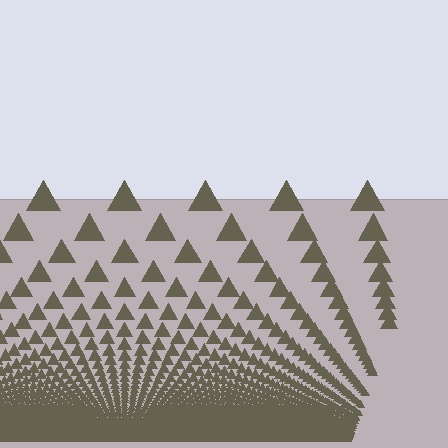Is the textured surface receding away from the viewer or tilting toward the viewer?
The surface appears to tilt toward the viewer. Texture elements get larger and sparser toward the top.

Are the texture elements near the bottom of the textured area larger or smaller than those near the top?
Smaller. The gradient is inverted — elements near the bottom are smaller and denser.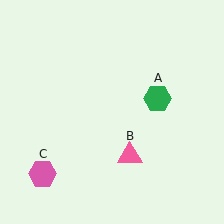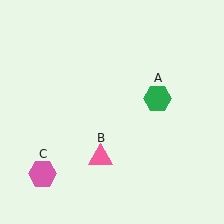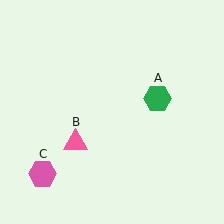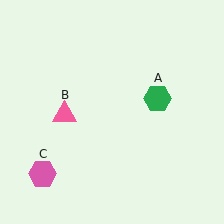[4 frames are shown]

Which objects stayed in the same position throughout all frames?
Green hexagon (object A) and pink hexagon (object C) remained stationary.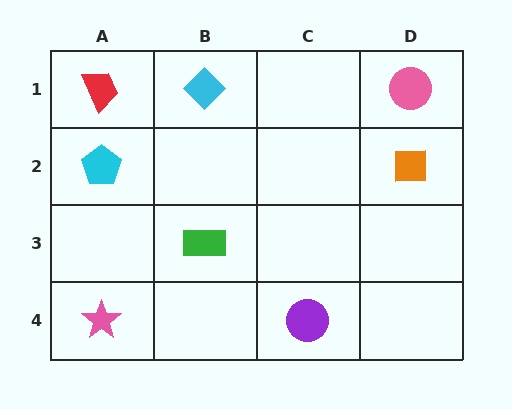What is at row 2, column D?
An orange square.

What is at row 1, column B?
A cyan diamond.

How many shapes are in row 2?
2 shapes.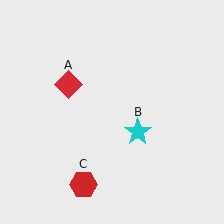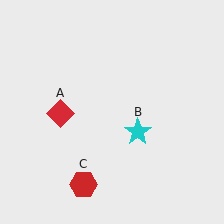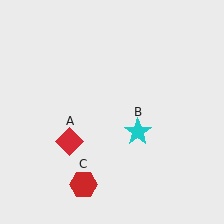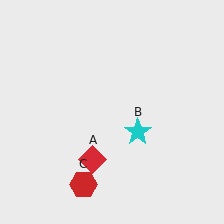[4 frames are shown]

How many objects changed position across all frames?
1 object changed position: red diamond (object A).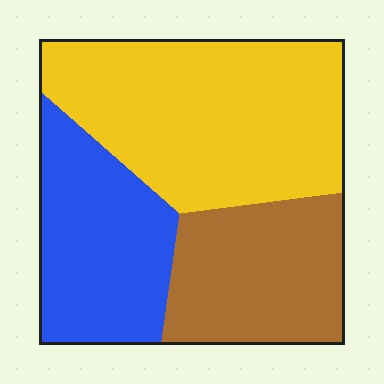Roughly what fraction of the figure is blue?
Blue takes up about one quarter (1/4) of the figure.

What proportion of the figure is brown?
Brown covers roughly 25% of the figure.